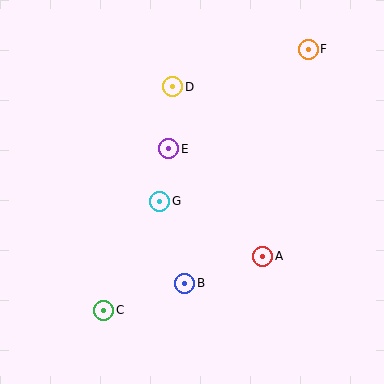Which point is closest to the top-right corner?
Point F is closest to the top-right corner.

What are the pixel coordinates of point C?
Point C is at (104, 310).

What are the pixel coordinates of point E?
Point E is at (169, 149).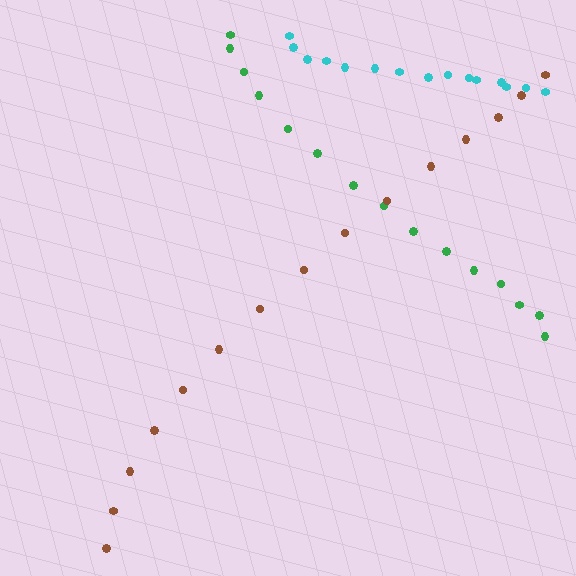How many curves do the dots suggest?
There are 3 distinct paths.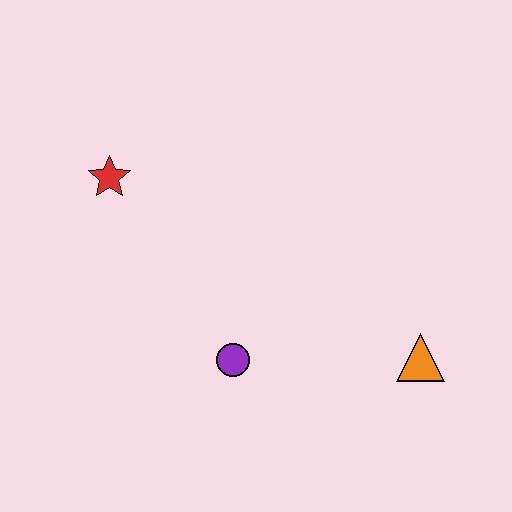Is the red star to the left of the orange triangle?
Yes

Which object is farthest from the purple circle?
The red star is farthest from the purple circle.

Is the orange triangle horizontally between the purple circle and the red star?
No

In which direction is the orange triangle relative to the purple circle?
The orange triangle is to the right of the purple circle.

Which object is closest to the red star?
The purple circle is closest to the red star.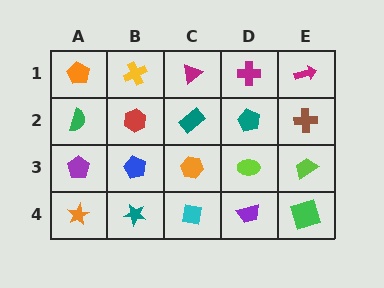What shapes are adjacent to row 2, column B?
A yellow cross (row 1, column B), a blue pentagon (row 3, column B), a green semicircle (row 2, column A), a teal rectangle (row 2, column C).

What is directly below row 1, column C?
A teal rectangle.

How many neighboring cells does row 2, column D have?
4.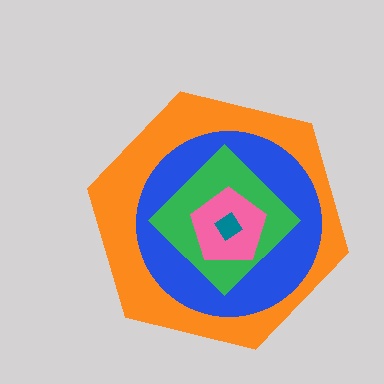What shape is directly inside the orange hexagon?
The blue circle.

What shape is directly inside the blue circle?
The green diamond.